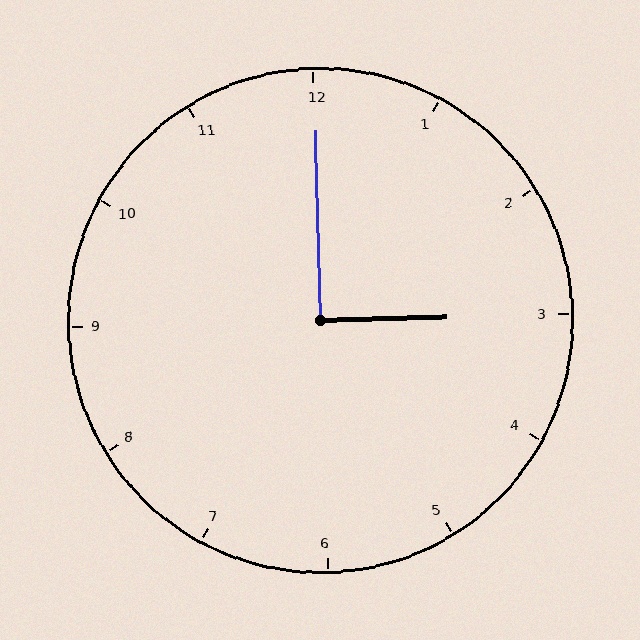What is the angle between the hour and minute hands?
Approximately 90 degrees.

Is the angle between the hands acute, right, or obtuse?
It is right.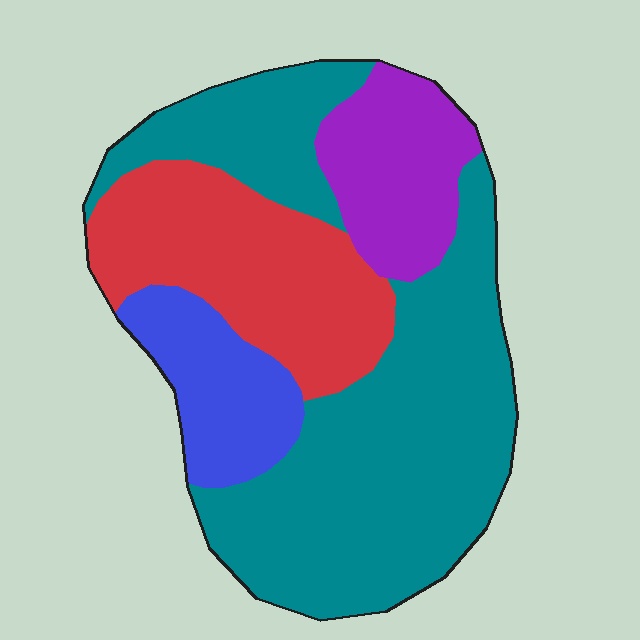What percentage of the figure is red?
Red takes up about one quarter (1/4) of the figure.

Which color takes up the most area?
Teal, at roughly 50%.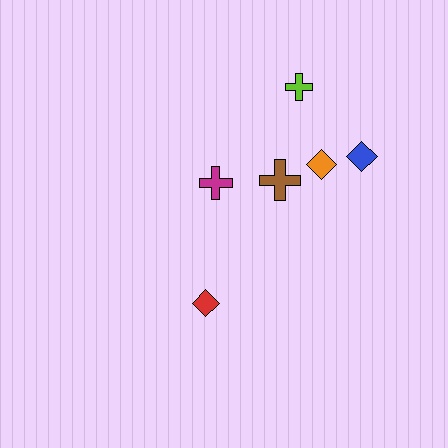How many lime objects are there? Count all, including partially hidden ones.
There is 1 lime object.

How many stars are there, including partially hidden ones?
There are no stars.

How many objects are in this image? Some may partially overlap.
There are 6 objects.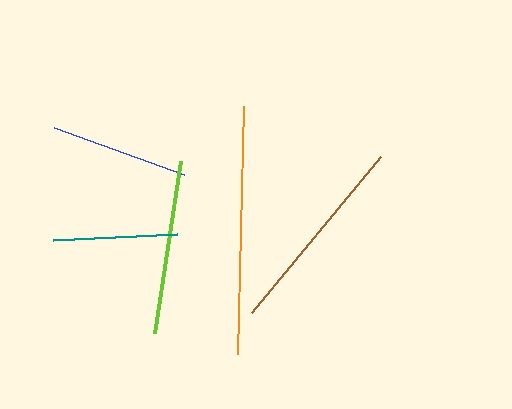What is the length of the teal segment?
The teal segment is approximately 124 pixels long.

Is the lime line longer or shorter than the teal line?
The lime line is longer than the teal line.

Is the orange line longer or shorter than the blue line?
The orange line is longer than the blue line.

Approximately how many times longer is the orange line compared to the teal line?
The orange line is approximately 2.0 times the length of the teal line.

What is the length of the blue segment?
The blue segment is approximately 138 pixels long.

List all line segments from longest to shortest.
From longest to shortest: orange, brown, lime, blue, teal.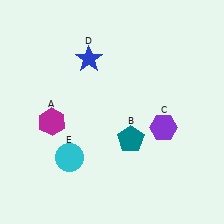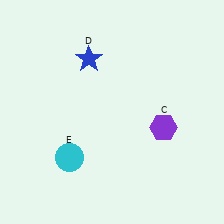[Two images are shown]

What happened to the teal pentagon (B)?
The teal pentagon (B) was removed in Image 2. It was in the bottom-right area of Image 1.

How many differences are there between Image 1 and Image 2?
There are 2 differences between the two images.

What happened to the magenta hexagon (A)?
The magenta hexagon (A) was removed in Image 2. It was in the bottom-left area of Image 1.